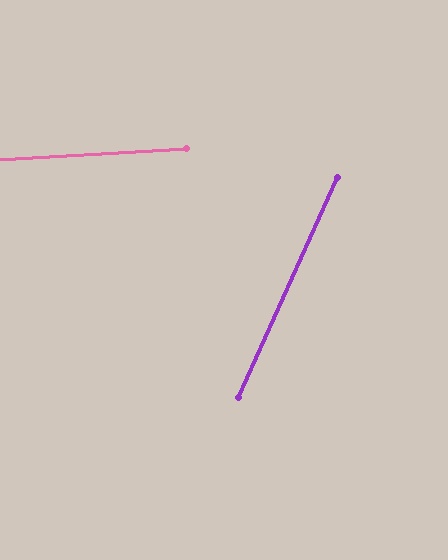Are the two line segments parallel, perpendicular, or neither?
Neither parallel nor perpendicular — they differ by about 62°.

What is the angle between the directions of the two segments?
Approximately 62 degrees.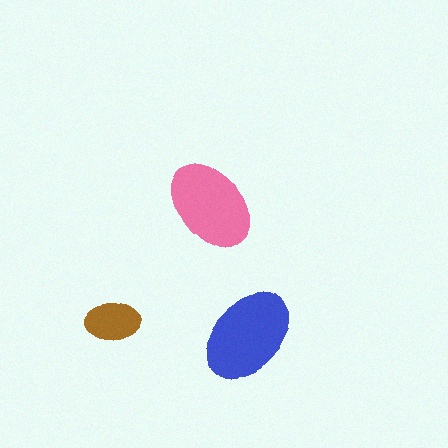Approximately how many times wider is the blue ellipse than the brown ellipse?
About 2 times wider.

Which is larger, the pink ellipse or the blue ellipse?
The blue one.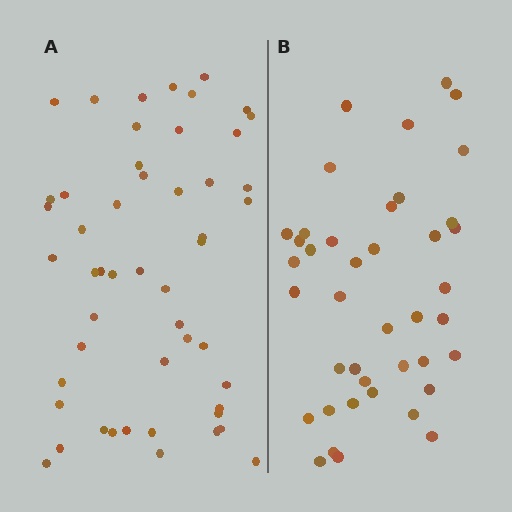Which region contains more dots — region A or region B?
Region A (the left region) has more dots.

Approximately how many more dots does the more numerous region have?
Region A has roughly 10 or so more dots than region B.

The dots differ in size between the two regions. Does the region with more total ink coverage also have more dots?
No. Region B has more total ink coverage because its dots are larger, but region A actually contains more individual dots. Total area can be misleading — the number of items is what matters here.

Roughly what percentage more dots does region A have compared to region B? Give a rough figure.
About 25% more.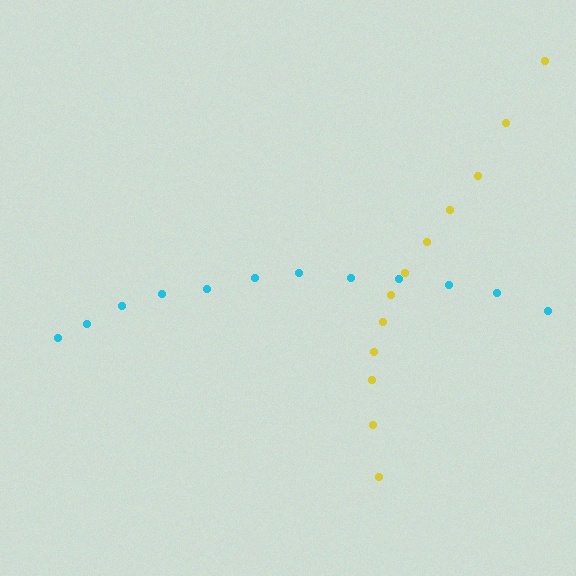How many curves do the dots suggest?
There are 2 distinct paths.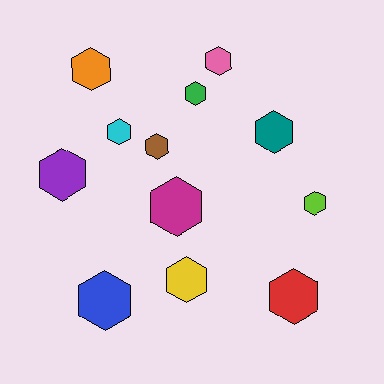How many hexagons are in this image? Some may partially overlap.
There are 12 hexagons.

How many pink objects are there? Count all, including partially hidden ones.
There is 1 pink object.